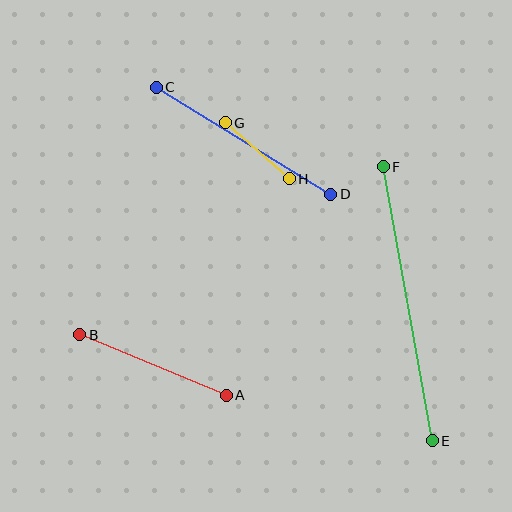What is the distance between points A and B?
The distance is approximately 158 pixels.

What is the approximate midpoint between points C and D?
The midpoint is at approximately (244, 141) pixels.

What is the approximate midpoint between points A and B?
The midpoint is at approximately (153, 365) pixels.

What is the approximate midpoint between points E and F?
The midpoint is at approximately (408, 304) pixels.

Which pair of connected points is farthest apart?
Points E and F are farthest apart.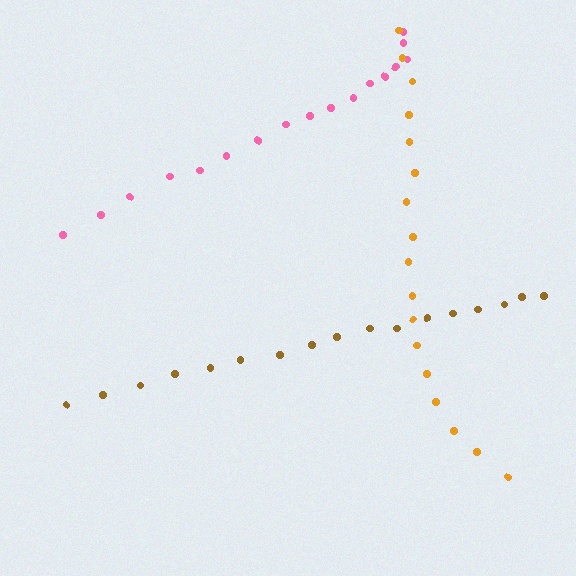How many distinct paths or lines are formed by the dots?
There are 3 distinct paths.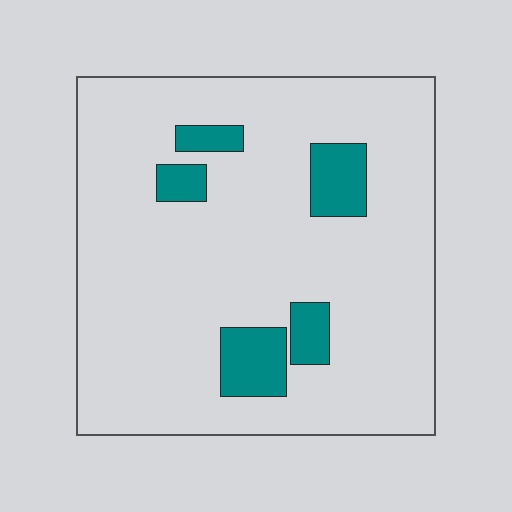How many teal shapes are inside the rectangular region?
5.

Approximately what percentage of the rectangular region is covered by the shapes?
Approximately 10%.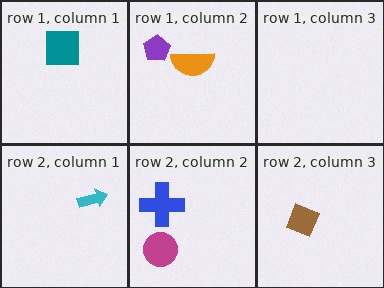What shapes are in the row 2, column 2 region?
The blue cross, the magenta circle.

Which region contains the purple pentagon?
The row 1, column 2 region.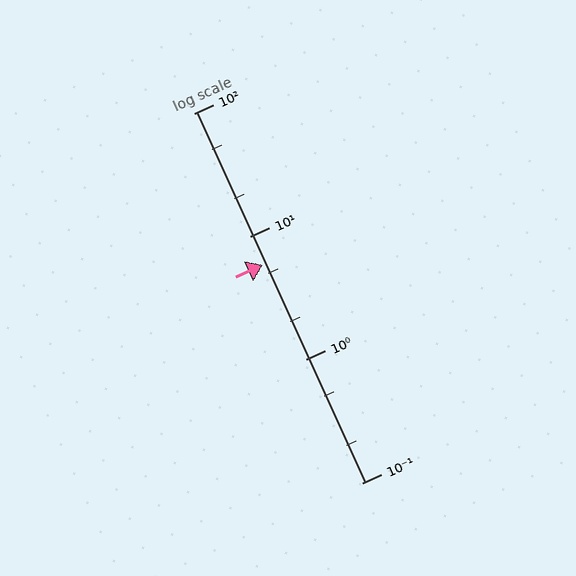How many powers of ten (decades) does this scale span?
The scale spans 3 decades, from 0.1 to 100.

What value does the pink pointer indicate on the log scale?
The pointer indicates approximately 5.9.